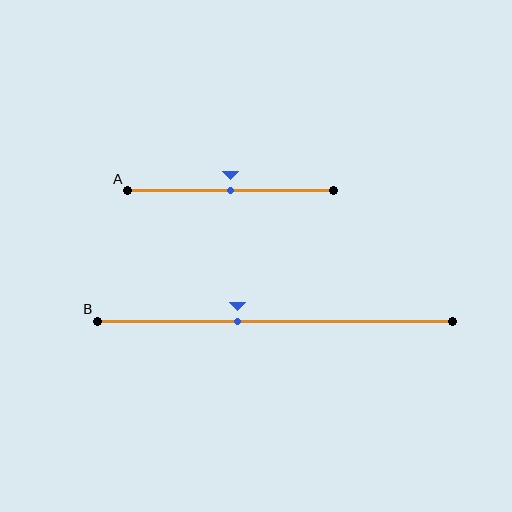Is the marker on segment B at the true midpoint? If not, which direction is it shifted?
No, the marker on segment B is shifted to the left by about 11% of the segment length.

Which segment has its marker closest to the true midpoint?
Segment A has its marker closest to the true midpoint.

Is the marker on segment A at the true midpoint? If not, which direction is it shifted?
Yes, the marker on segment A is at the true midpoint.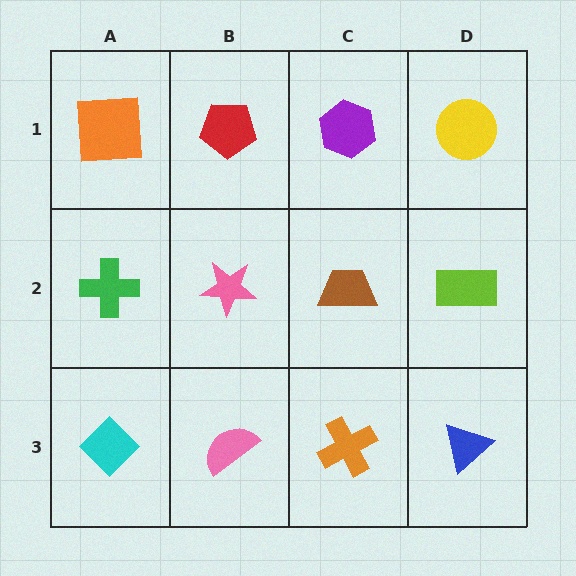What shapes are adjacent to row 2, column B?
A red pentagon (row 1, column B), a pink semicircle (row 3, column B), a green cross (row 2, column A), a brown trapezoid (row 2, column C).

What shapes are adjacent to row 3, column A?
A green cross (row 2, column A), a pink semicircle (row 3, column B).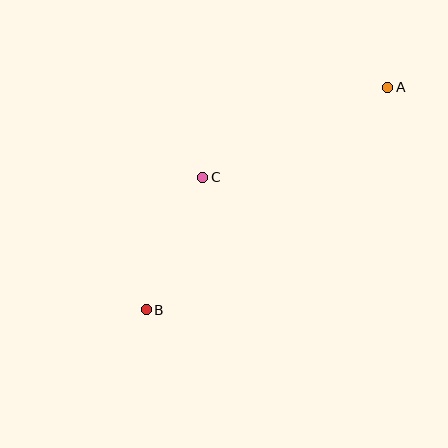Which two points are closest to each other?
Points B and C are closest to each other.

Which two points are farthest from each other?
Points A and B are farthest from each other.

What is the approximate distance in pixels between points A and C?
The distance between A and C is approximately 206 pixels.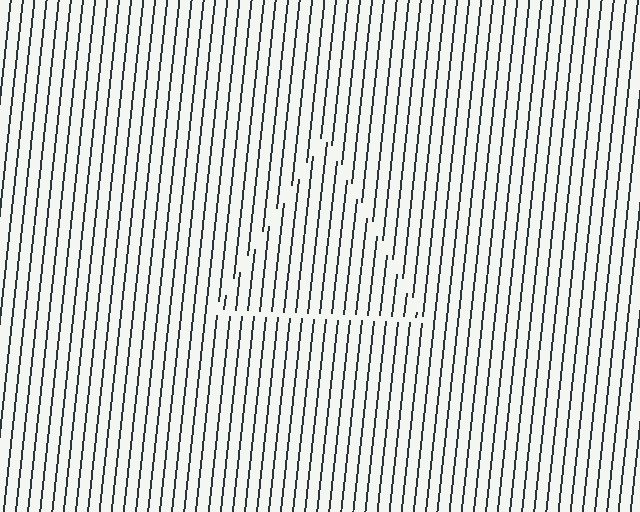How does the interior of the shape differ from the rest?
The interior of the shape contains the same grating, shifted by half a period — the contour is defined by the phase discontinuity where line-ends from the inner and outer gratings abut.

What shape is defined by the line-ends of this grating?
An illusory triangle. The interior of the shape contains the same grating, shifted by half a period — the contour is defined by the phase discontinuity where line-ends from the inner and outer gratings abut.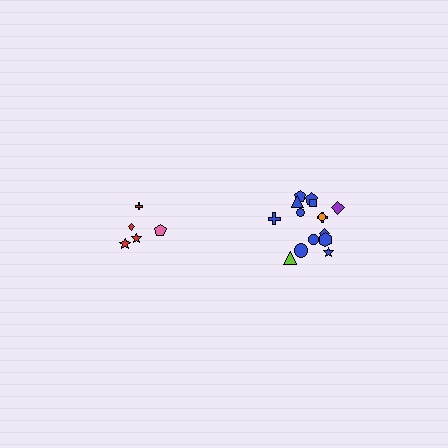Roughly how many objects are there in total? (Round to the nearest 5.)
Roughly 20 objects in total.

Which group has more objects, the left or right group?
The right group.